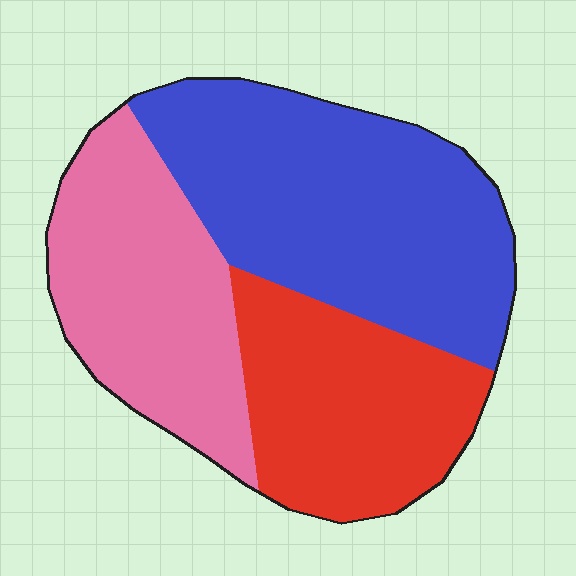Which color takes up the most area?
Blue, at roughly 45%.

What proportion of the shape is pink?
Pink covers roughly 30% of the shape.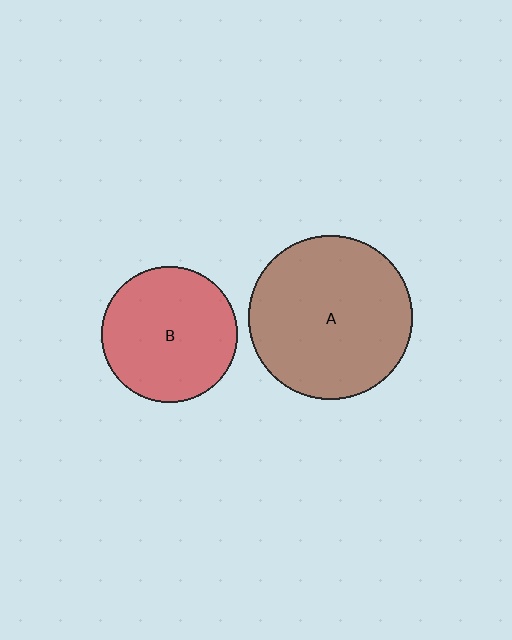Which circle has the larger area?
Circle A (brown).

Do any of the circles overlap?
No, none of the circles overlap.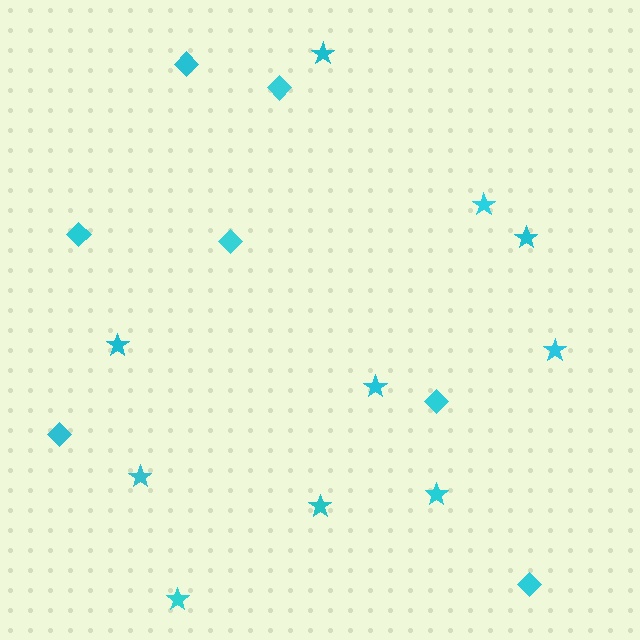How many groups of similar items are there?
There are 2 groups: one group of stars (10) and one group of diamonds (7).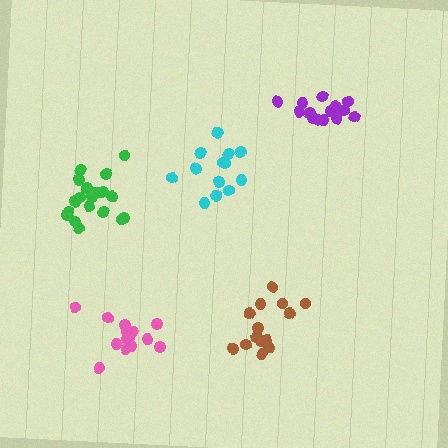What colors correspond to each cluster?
The clusters are colored: cyan, pink, brown, green, purple.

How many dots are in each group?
Group 1: 13 dots, Group 2: 15 dots, Group 3: 14 dots, Group 4: 19 dots, Group 5: 15 dots (76 total).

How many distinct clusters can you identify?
There are 5 distinct clusters.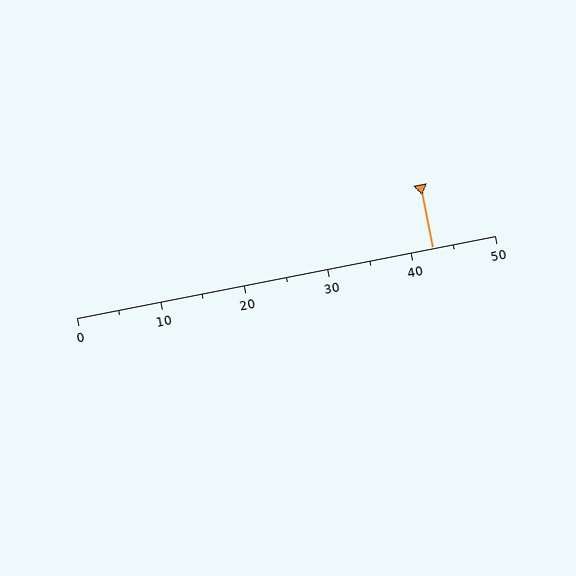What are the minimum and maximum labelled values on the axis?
The axis runs from 0 to 50.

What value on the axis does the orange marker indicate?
The marker indicates approximately 42.5.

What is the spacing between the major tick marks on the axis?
The major ticks are spaced 10 apart.